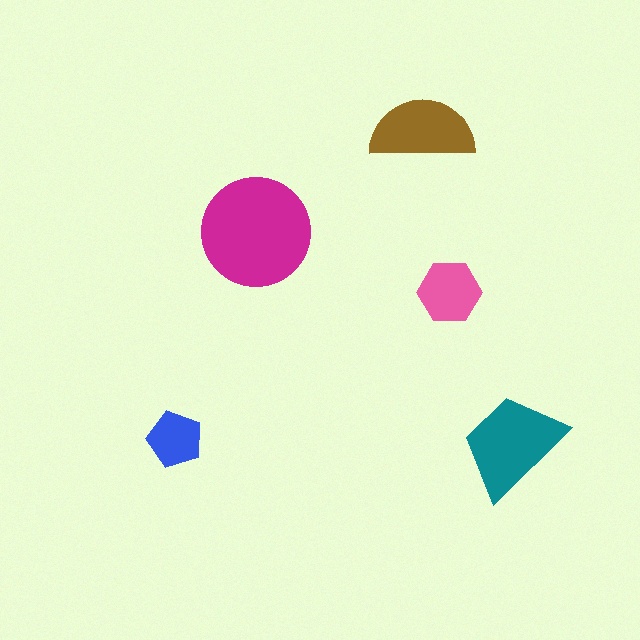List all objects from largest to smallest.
The magenta circle, the teal trapezoid, the brown semicircle, the pink hexagon, the blue pentagon.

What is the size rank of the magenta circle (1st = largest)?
1st.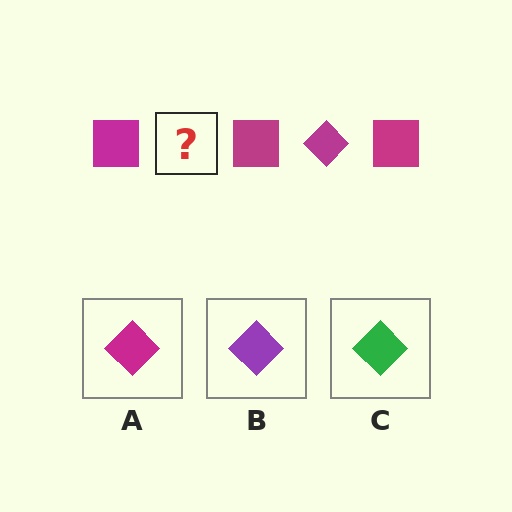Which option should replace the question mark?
Option A.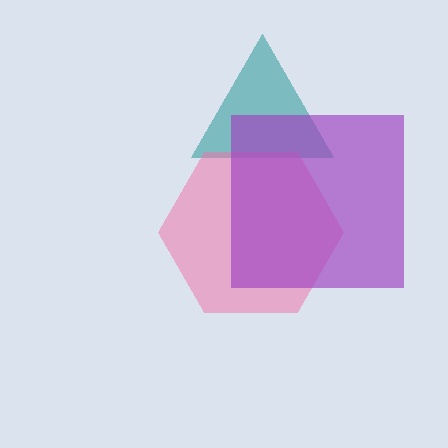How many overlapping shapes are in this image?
There are 3 overlapping shapes in the image.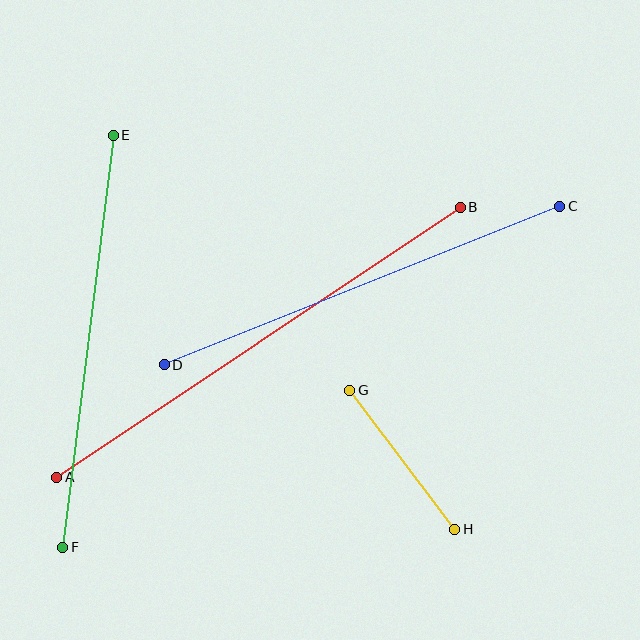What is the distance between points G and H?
The distance is approximately 174 pixels.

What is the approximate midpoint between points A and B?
The midpoint is at approximately (258, 342) pixels.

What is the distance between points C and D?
The distance is approximately 426 pixels.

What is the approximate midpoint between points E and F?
The midpoint is at approximately (88, 341) pixels.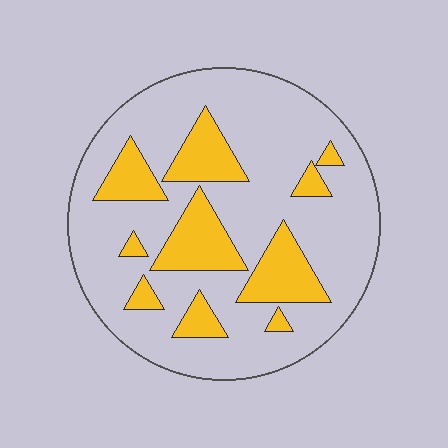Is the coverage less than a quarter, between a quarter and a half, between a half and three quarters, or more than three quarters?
Less than a quarter.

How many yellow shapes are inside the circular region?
10.